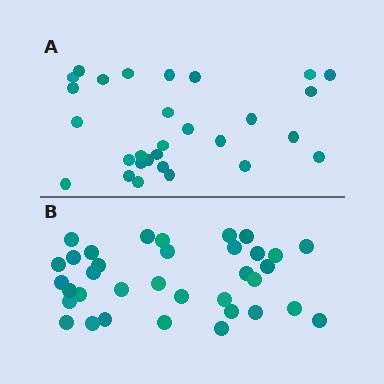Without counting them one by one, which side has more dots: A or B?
Region B (the bottom region) has more dots.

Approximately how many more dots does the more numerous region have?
Region B has about 6 more dots than region A.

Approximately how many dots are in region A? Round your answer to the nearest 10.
About 30 dots. (The exact count is 29, which rounds to 30.)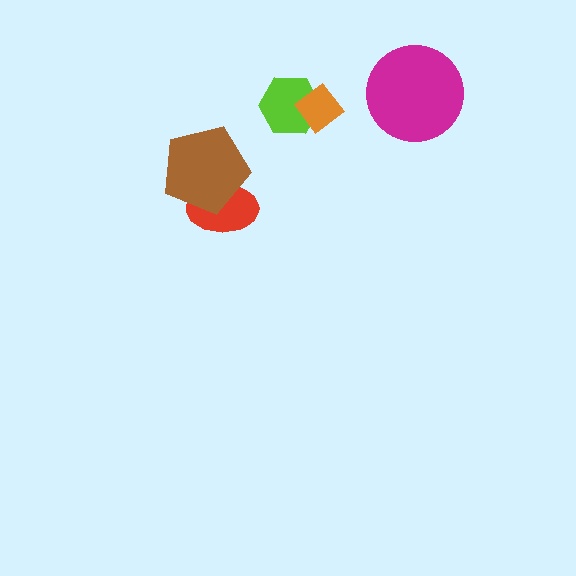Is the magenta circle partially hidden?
No, no other shape covers it.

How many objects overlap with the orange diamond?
1 object overlaps with the orange diamond.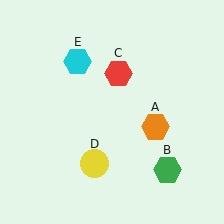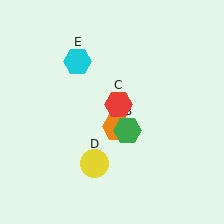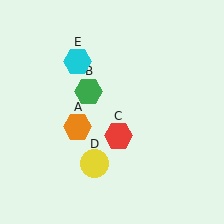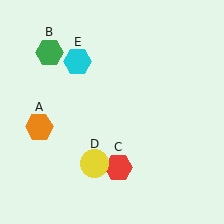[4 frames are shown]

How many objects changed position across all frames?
3 objects changed position: orange hexagon (object A), green hexagon (object B), red hexagon (object C).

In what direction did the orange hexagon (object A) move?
The orange hexagon (object A) moved left.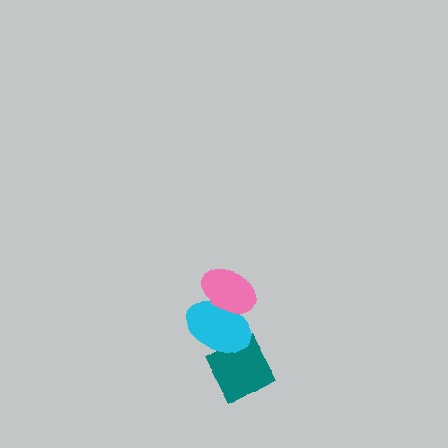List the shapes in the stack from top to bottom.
From top to bottom: the pink ellipse, the cyan ellipse, the teal diamond.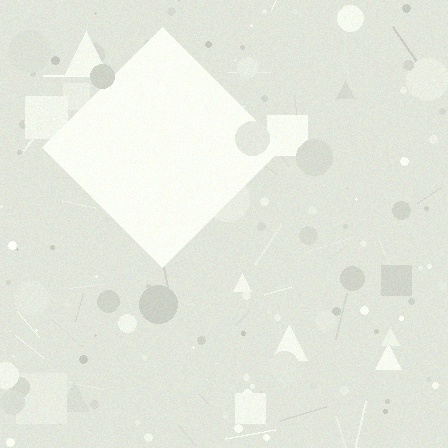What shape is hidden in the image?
A diamond is hidden in the image.